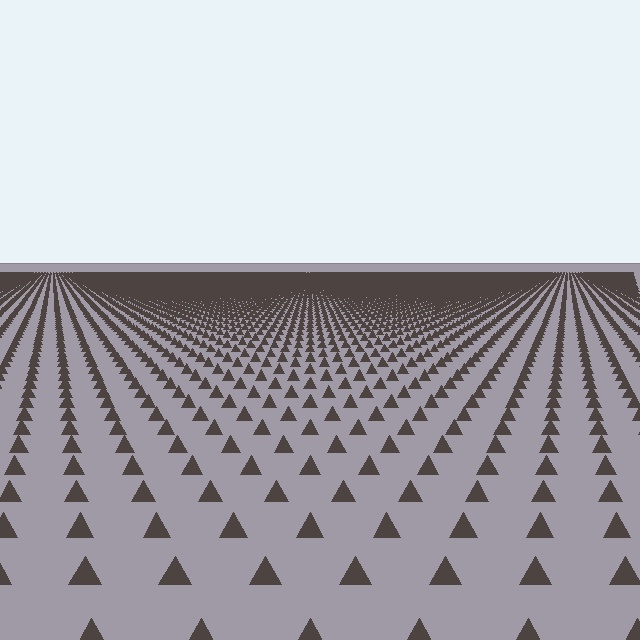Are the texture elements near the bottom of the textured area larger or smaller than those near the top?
Larger. Near the bottom, elements are closer to the viewer and appear at a bigger on-screen size.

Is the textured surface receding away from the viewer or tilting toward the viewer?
The surface is receding away from the viewer. Texture elements get smaller and denser toward the top.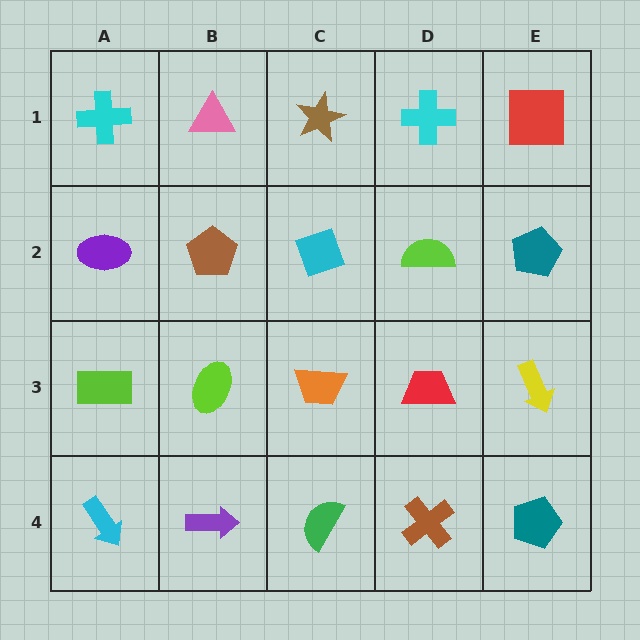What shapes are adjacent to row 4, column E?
A yellow arrow (row 3, column E), a brown cross (row 4, column D).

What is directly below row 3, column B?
A purple arrow.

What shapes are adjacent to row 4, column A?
A lime rectangle (row 3, column A), a purple arrow (row 4, column B).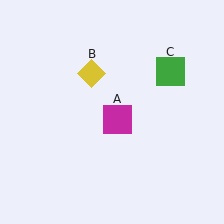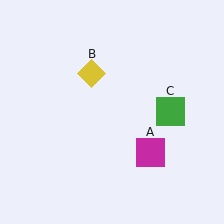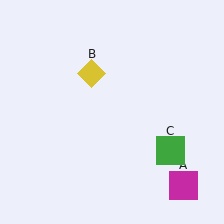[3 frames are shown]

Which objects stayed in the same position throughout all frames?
Yellow diamond (object B) remained stationary.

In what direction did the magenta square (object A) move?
The magenta square (object A) moved down and to the right.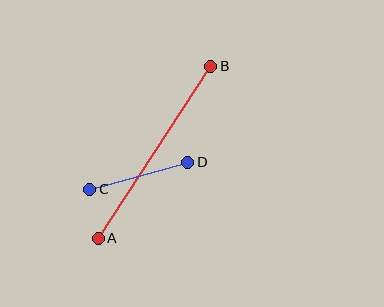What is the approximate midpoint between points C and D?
The midpoint is at approximately (139, 176) pixels.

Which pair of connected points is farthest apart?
Points A and B are farthest apart.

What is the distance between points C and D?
The distance is approximately 102 pixels.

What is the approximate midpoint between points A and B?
The midpoint is at approximately (155, 152) pixels.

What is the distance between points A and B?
The distance is approximately 206 pixels.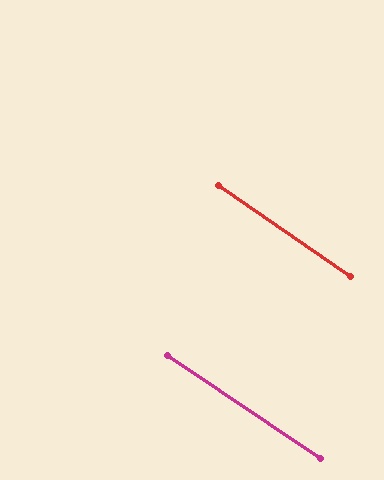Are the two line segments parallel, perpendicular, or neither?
Parallel — their directions differ by only 0.5°.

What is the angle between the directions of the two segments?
Approximately 0 degrees.